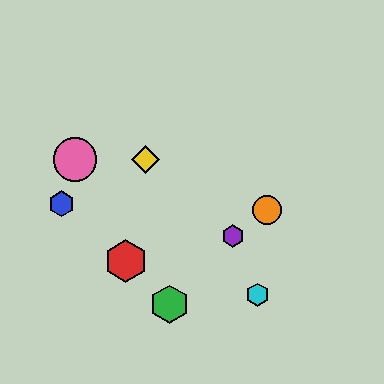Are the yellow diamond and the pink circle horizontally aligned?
Yes, both are at y≈160.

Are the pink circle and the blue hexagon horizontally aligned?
No, the pink circle is at y≈160 and the blue hexagon is at y≈204.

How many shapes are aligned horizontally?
2 shapes (the yellow diamond, the pink circle) are aligned horizontally.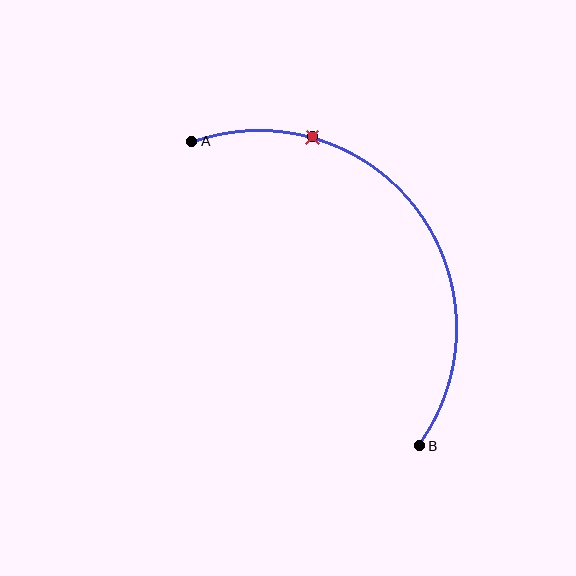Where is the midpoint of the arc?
The arc midpoint is the point on the curve farthest from the straight line joining A and B. It sits above and to the right of that line.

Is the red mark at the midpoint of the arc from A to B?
No. The red mark lies on the arc but is closer to endpoint A. The arc midpoint would be at the point on the curve equidistant along the arc from both A and B.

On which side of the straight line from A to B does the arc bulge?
The arc bulges above and to the right of the straight line connecting A and B.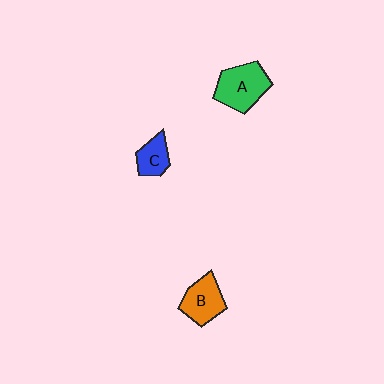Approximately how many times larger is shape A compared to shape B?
Approximately 1.3 times.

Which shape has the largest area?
Shape A (green).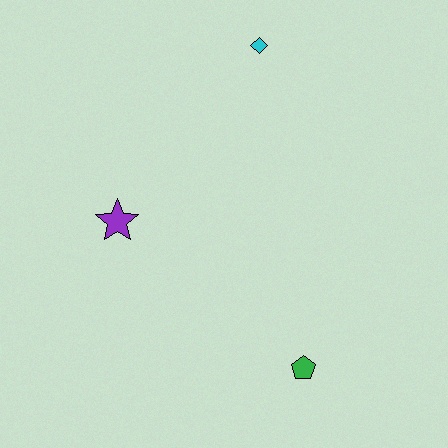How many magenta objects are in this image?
There are no magenta objects.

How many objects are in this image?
There are 3 objects.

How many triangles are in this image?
There are no triangles.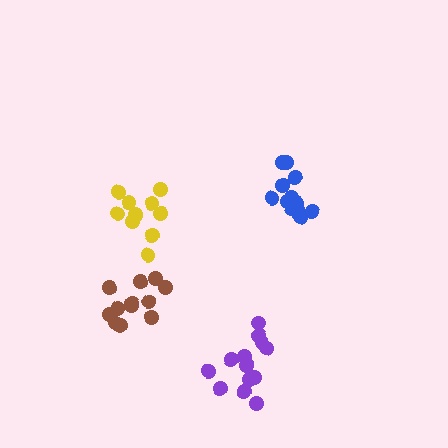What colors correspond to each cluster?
The clusters are colored: yellow, purple, brown, blue.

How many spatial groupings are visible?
There are 4 spatial groupings.